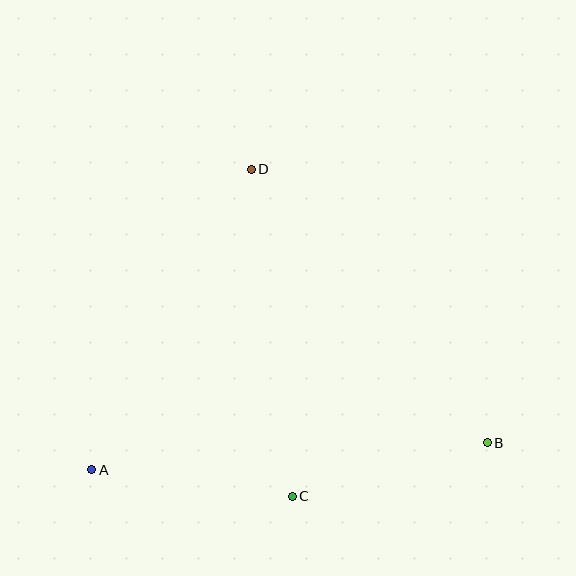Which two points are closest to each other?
Points B and C are closest to each other.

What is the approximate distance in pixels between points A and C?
The distance between A and C is approximately 202 pixels.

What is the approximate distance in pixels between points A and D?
The distance between A and D is approximately 340 pixels.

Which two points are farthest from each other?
Points A and B are farthest from each other.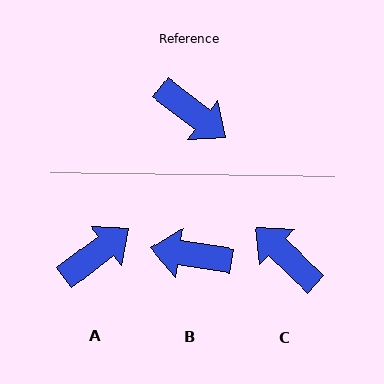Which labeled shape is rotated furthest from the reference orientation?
C, about 174 degrees away.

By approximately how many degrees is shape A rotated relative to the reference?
Approximately 75 degrees counter-clockwise.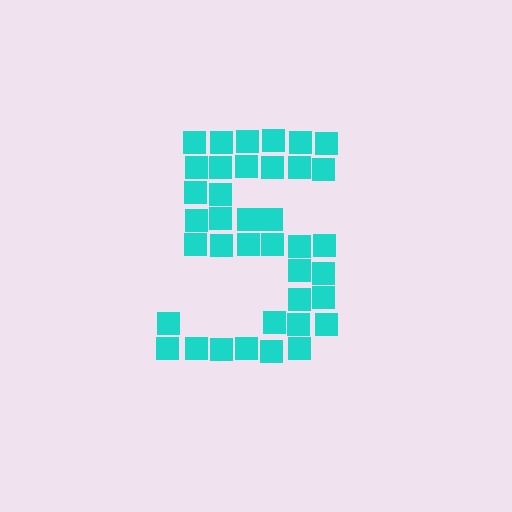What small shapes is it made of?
It is made of small squares.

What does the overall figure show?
The overall figure shows the digit 5.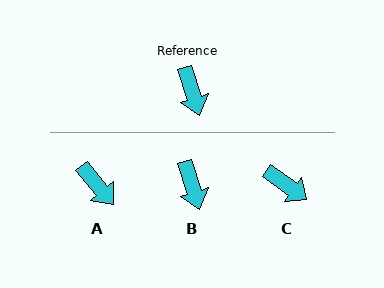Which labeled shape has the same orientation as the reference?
B.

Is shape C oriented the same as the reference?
No, it is off by about 37 degrees.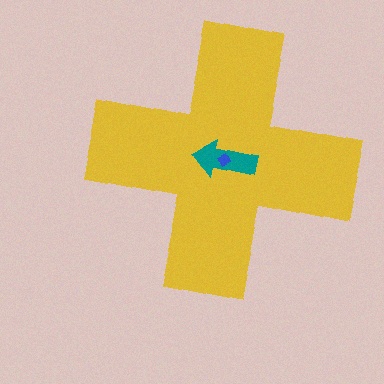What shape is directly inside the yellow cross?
The teal arrow.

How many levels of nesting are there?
3.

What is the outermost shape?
The yellow cross.